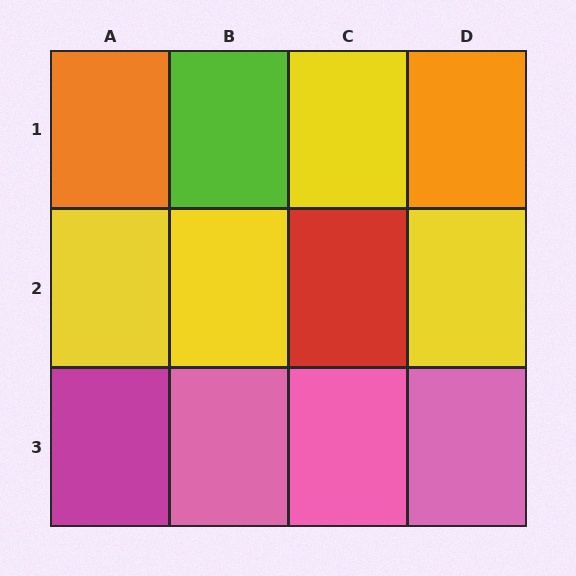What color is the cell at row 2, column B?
Yellow.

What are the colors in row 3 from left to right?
Magenta, pink, pink, pink.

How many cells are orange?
2 cells are orange.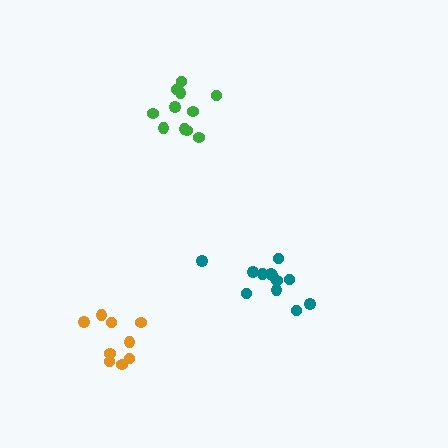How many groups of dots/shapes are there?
There are 3 groups.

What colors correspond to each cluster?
The clusters are colored: green, teal, orange.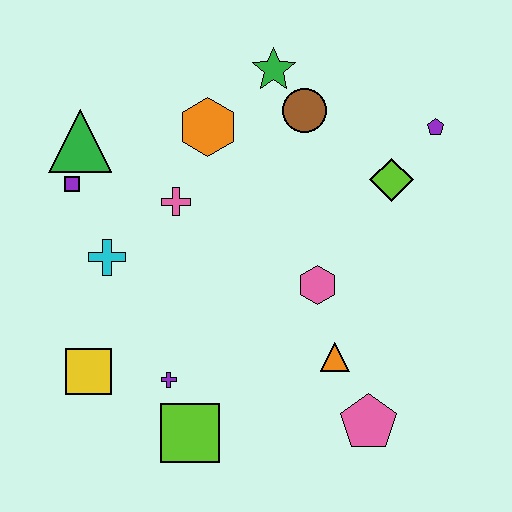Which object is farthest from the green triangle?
The pink pentagon is farthest from the green triangle.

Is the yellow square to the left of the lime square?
Yes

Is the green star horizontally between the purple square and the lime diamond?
Yes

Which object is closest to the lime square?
The purple cross is closest to the lime square.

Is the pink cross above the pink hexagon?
Yes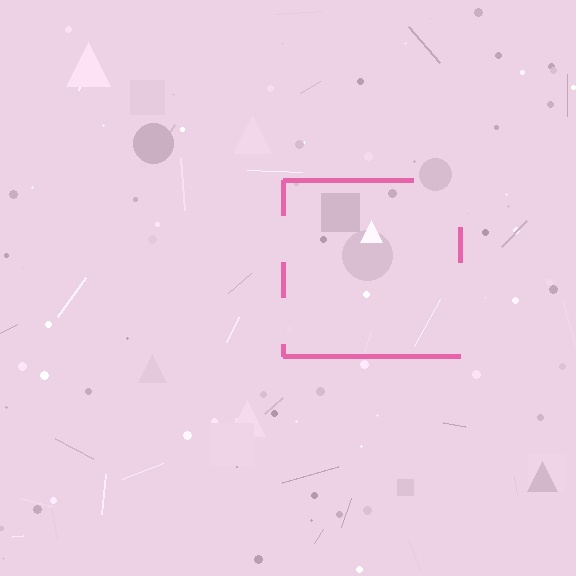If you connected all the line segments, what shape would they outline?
They would outline a square.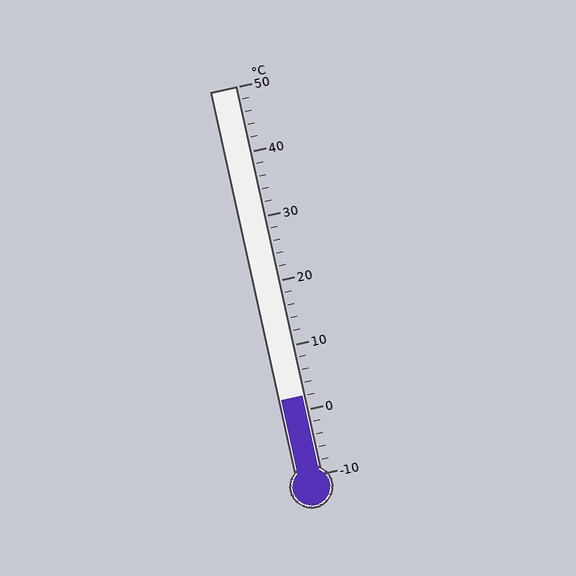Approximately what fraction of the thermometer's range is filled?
The thermometer is filled to approximately 20% of its range.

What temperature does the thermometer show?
The thermometer shows approximately 2°C.